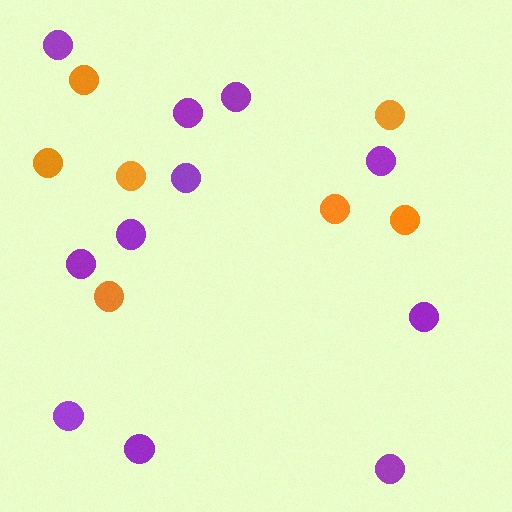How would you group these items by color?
There are 2 groups: one group of purple circles (11) and one group of orange circles (7).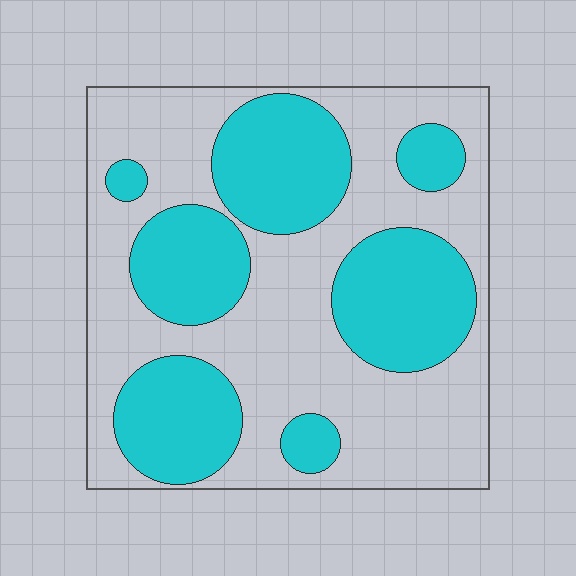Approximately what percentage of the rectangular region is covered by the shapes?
Approximately 40%.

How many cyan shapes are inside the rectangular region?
7.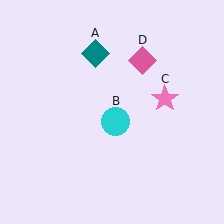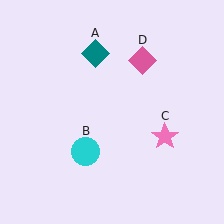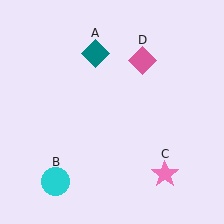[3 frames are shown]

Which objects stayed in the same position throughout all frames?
Teal diamond (object A) and pink diamond (object D) remained stationary.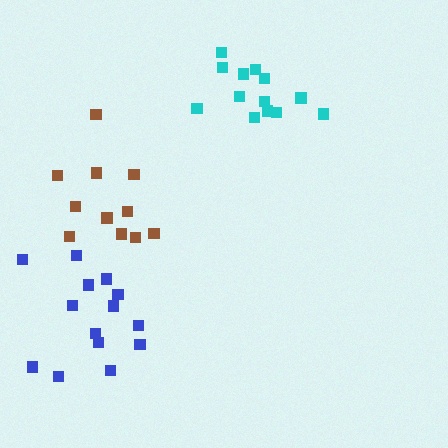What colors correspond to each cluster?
The clusters are colored: cyan, brown, blue.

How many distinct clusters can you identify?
There are 3 distinct clusters.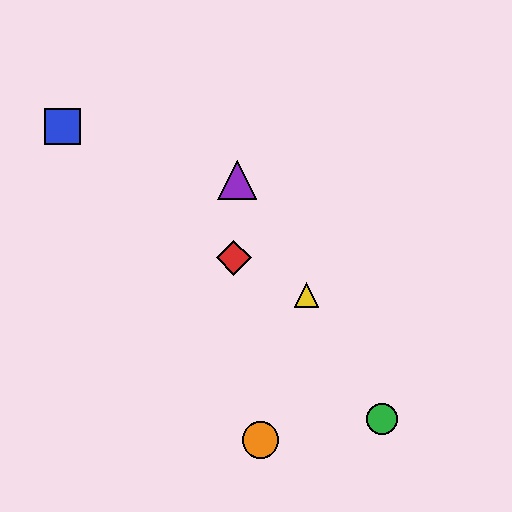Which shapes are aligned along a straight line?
The green circle, the yellow triangle, the purple triangle are aligned along a straight line.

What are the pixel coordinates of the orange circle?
The orange circle is at (261, 440).